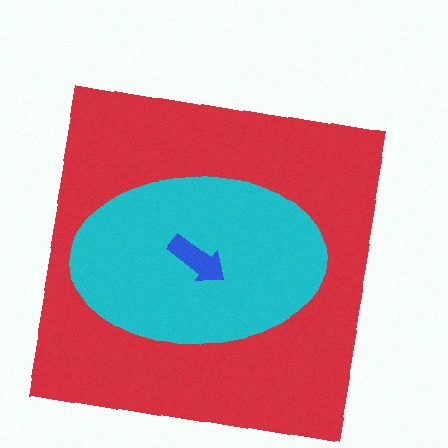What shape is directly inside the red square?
The cyan ellipse.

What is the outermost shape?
The red square.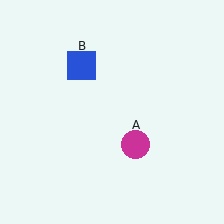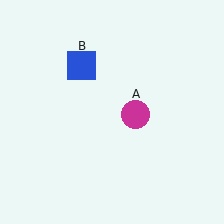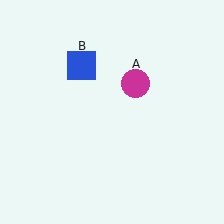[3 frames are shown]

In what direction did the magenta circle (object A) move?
The magenta circle (object A) moved up.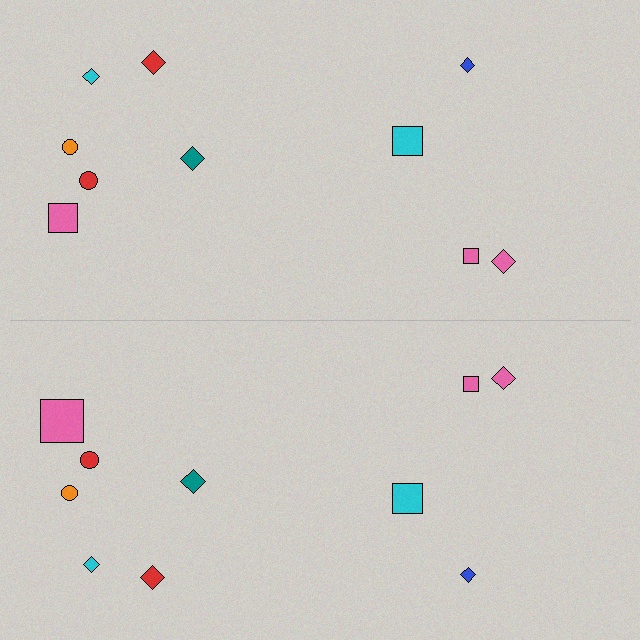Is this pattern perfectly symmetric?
No, the pattern is not perfectly symmetric. The pink square on the bottom side has a different size than its mirror counterpart.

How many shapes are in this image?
There are 20 shapes in this image.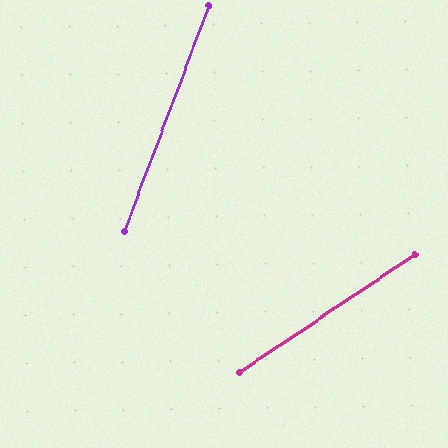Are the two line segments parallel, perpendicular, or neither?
Neither parallel nor perpendicular — they differ by about 36°.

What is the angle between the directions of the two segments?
Approximately 36 degrees.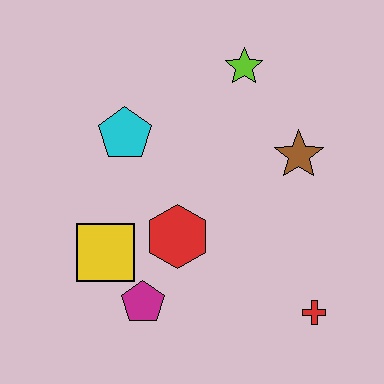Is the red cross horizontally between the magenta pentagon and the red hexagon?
No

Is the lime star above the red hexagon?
Yes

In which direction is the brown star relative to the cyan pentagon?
The brown star is to the right of the cyan pentagon.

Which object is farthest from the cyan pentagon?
The red cross is farthest from the cyan pentagon.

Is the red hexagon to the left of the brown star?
Yes